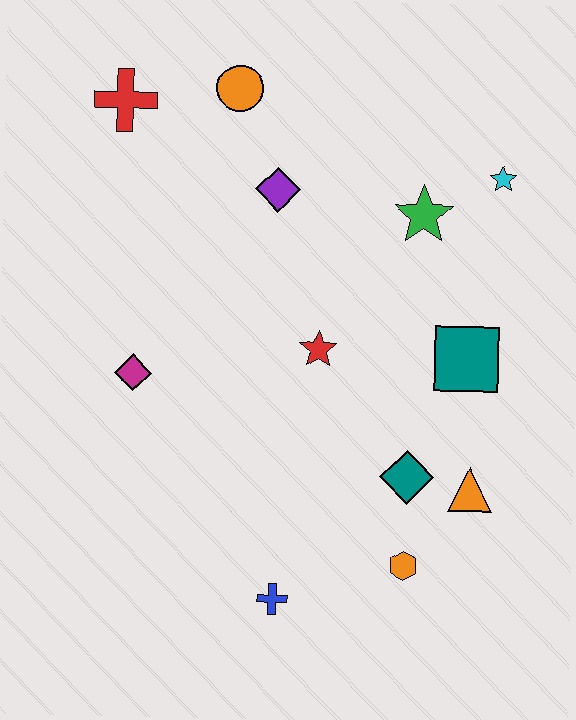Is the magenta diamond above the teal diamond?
Yes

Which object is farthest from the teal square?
The red cross is farthest from the teal square.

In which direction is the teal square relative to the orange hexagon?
The teal square is above the orange hexagon.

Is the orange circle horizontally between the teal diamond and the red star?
No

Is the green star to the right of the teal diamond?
Yes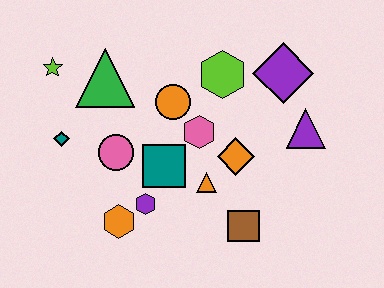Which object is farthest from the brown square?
The lime star is farthest from the brown square.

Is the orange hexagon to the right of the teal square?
No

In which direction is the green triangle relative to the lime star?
The green triangle is to the right of the lime star.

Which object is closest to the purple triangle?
The purple diamond is closest to the purple triangle.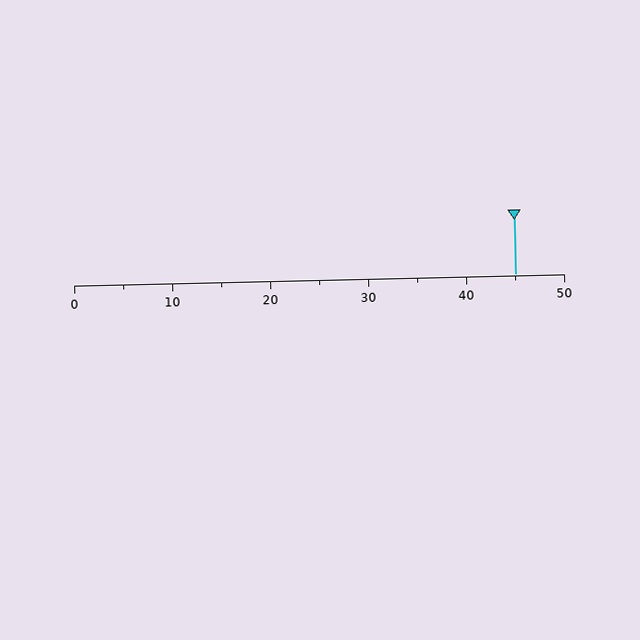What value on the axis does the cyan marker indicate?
The marker indicates approximately 45.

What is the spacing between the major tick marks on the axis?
The major ticks are spaced 10 apart.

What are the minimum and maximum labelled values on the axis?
The axis runs from 0 to 50.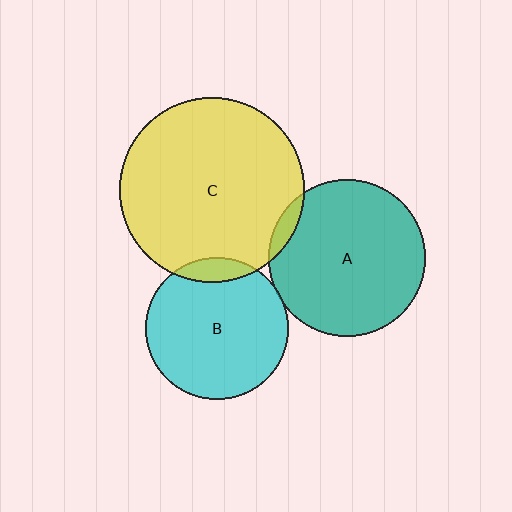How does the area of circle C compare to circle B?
Approximately 1.7 times.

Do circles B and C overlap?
Yes.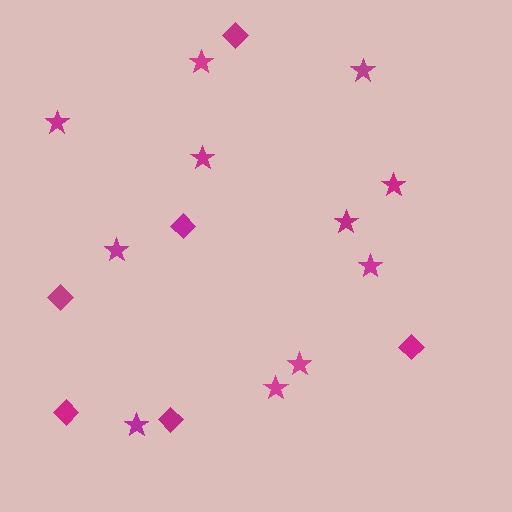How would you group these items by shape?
There are 2 groups: one group of diamonds (6) and one group of stars (11).